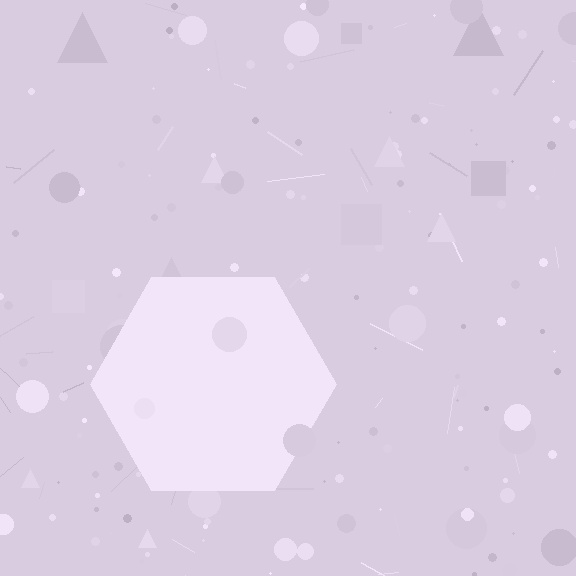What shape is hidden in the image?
A hexagon is hidden in the image.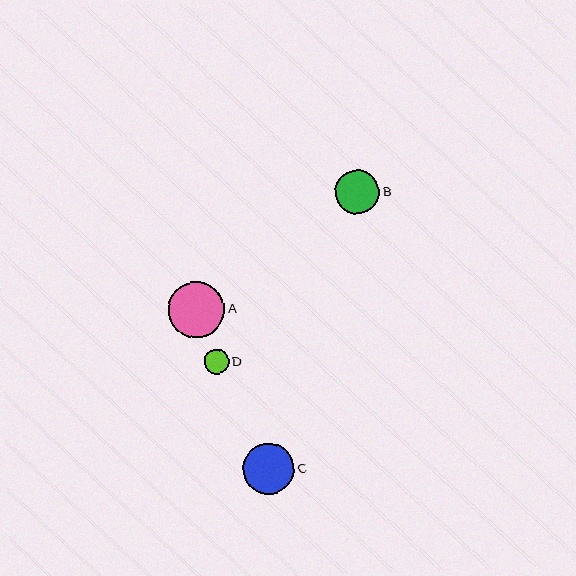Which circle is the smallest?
Circle D is the smallest with a size of approximately 25 pixels.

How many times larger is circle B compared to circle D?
Circle B is approximately 1.8 times the size of circle D.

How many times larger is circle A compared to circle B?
Circle A is approximately 1.3 times the size of circle B.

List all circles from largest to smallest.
From largest to smallest: A, C, B, D.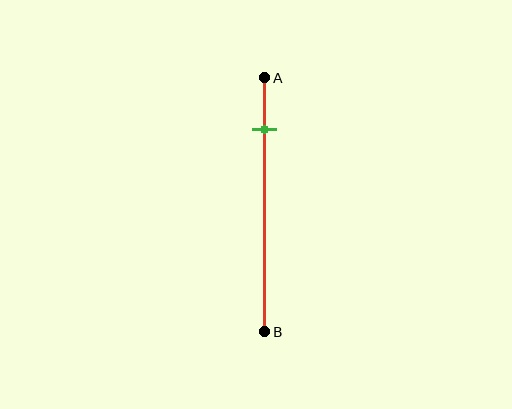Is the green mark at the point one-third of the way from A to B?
No, the mark is at about 20% from A, not at the 33% one-third point.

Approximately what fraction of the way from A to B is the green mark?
The green mark is approximately 20% of the way from A to B.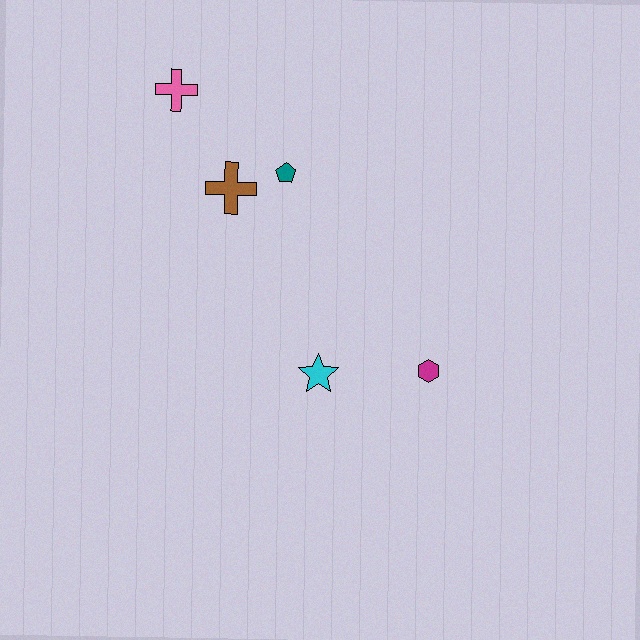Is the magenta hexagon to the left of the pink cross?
No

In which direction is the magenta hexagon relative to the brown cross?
The magenta hexagon is to the right of the brown cross.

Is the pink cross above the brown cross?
Yes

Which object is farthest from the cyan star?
The pink cross is farthest from the cyan star.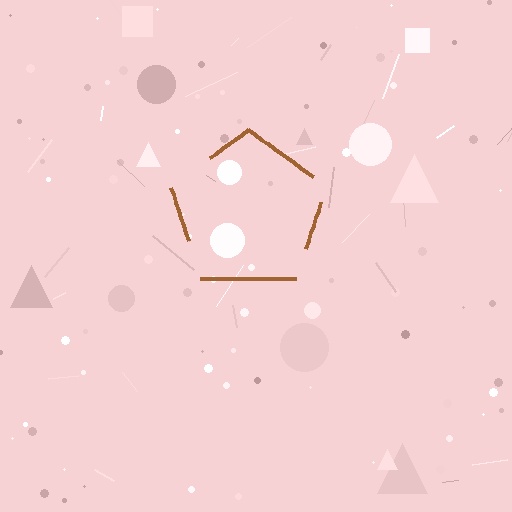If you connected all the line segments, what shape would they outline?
They would outline a pentagon.